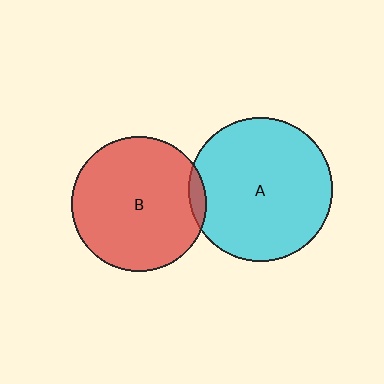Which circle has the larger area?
Circle A (cyan).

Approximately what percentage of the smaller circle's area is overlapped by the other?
Approximately 5%.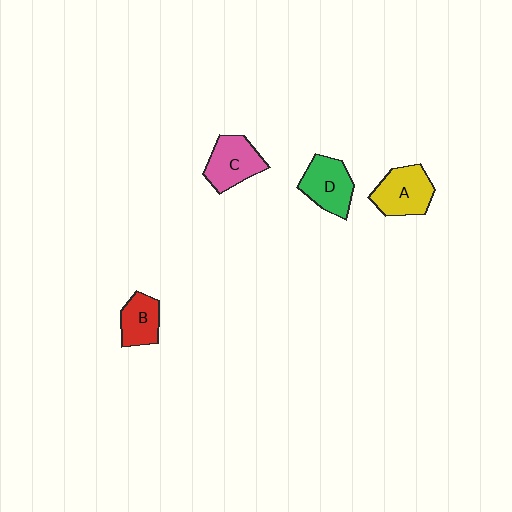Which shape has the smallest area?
Shape B (red).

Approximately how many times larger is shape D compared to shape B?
Approximately 1.3 times.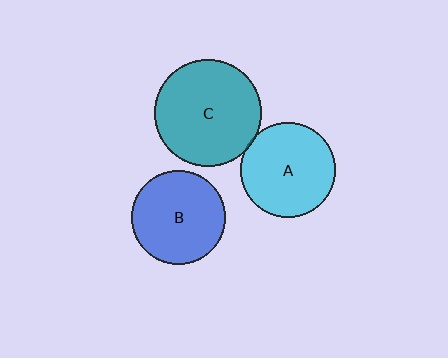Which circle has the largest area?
Circle C (teal).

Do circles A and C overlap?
Yes.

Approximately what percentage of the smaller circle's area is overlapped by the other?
Approximately 5%.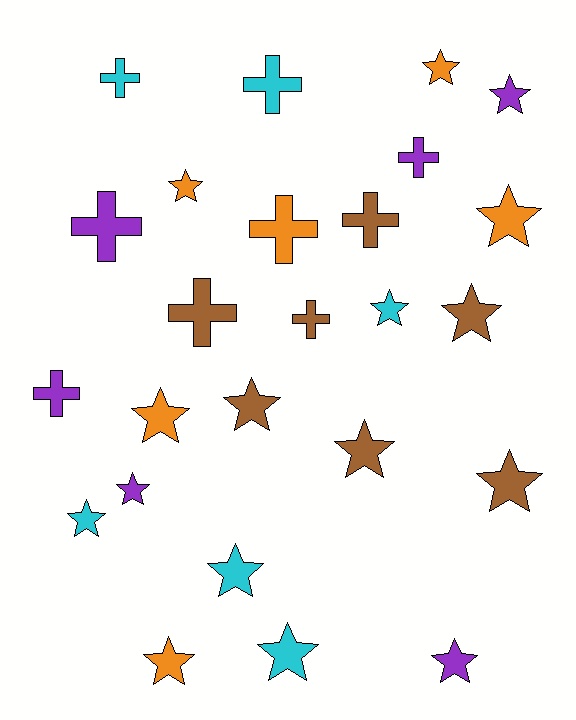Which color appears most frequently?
Brown, with 7 objects.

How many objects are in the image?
There are 25 objects.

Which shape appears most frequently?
Star, with 16 objects.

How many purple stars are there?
There are 3 purple stars.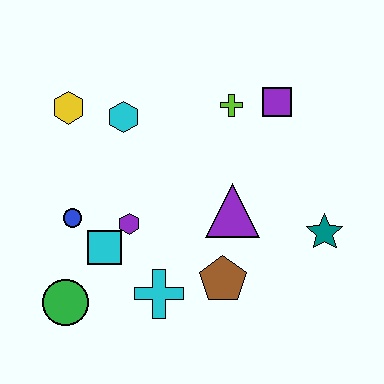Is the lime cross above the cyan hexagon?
Yes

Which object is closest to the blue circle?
The cyan square is closest to the blue circle.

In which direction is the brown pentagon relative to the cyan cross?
The brown pentagon is to the right of the cyan cross.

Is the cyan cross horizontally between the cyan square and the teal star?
Yes